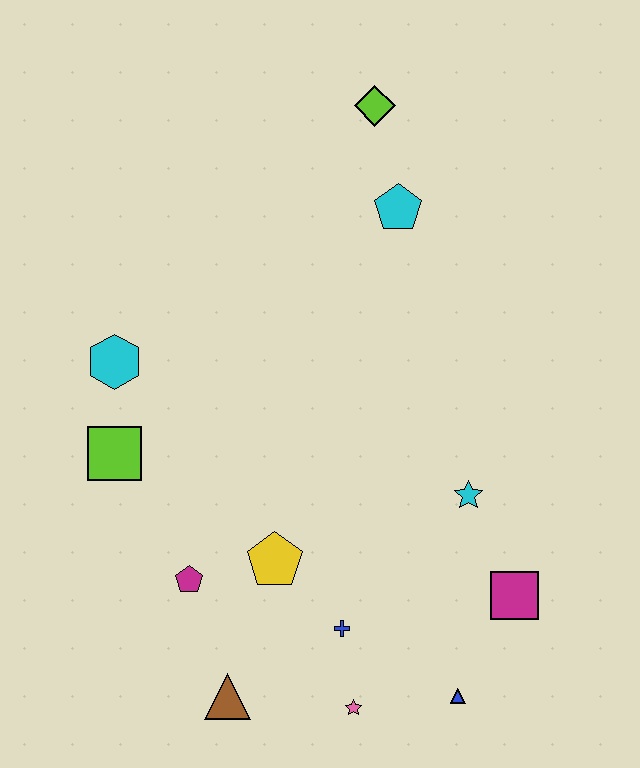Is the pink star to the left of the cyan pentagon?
Yes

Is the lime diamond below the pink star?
No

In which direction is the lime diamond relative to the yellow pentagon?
The lime diamond is above the yellow pentagon.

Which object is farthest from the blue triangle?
The lime diamond is farthest from the blue triangle.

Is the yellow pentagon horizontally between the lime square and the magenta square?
Yes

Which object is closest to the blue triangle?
The pink star is closest to the blue triangle.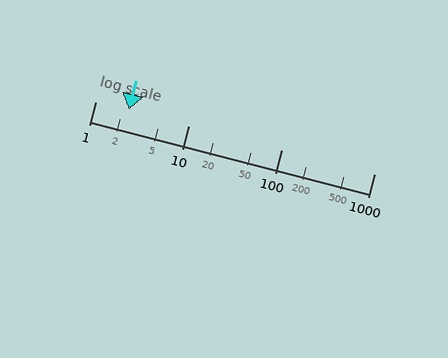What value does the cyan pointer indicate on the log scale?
The pointer indicates approximately 2.3.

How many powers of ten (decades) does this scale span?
The scale spans 3 decades, from 1 to 1000.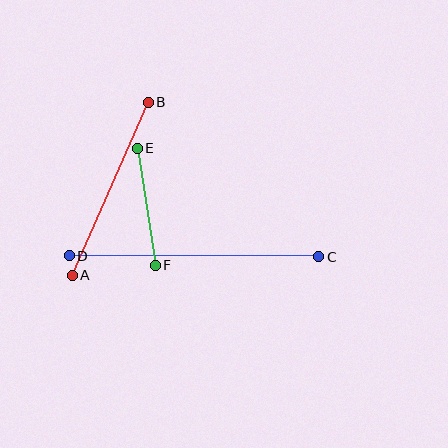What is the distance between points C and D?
The distance is approximately 249 pixels.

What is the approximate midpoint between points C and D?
The midpoint is at approximately (194, 256) pixels.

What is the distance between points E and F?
The distance is approximately 118 pixels.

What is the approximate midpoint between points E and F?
The midpoint is at approximately (146, 207) pixels.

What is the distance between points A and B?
The distance is approximately 189 pixels.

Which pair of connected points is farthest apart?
Points C and D are farthest apart.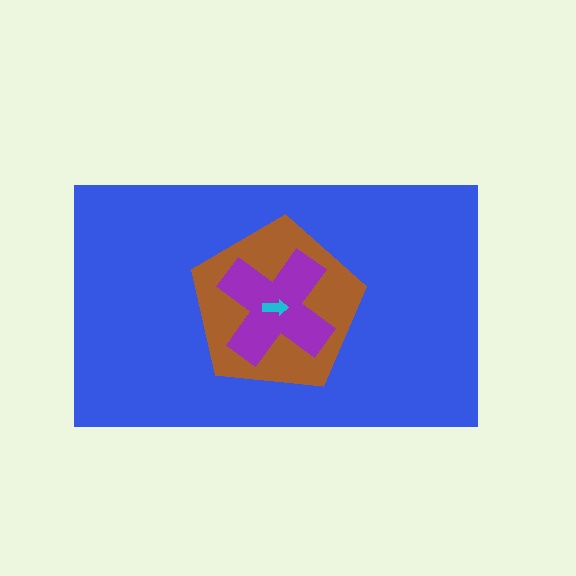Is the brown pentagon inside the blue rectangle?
Yes.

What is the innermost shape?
The cyan arrow.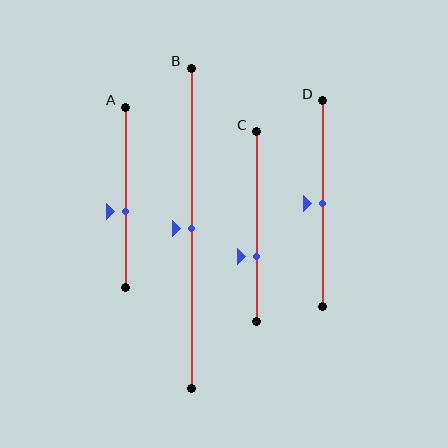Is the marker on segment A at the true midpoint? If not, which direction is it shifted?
No, the marker on segment A is shifted downward by about 8% of the segment length.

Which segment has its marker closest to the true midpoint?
Segment B has its marker closest to the true midpoint.